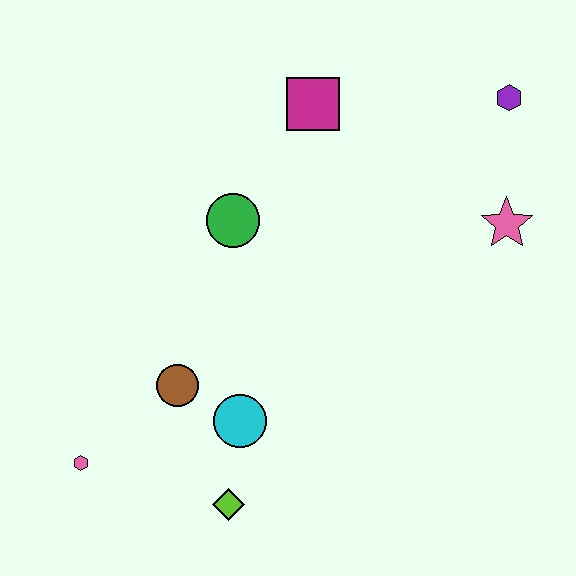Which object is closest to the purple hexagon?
The pink star is closest to the purple hexagon.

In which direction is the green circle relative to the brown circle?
The green circle is above the brown circle.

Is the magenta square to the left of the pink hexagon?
No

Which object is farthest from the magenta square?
The pink hexagon is farthest from the magenta square.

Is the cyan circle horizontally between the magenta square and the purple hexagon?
No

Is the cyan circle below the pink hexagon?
No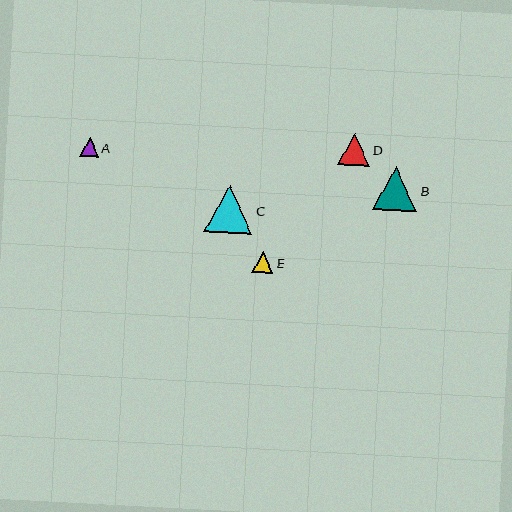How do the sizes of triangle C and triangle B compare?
Triangle C and triangle B are approximately the same size.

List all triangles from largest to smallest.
From largest to smallest: C, B, D, E, A.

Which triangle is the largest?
Triangle C is the largest with a size of approximately 48 pixels.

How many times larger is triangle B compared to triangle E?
Triangle B is approximately 2.1 times the size of triangle E.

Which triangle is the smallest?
Triangle A is the smallest with a size of approximately 19 pixels.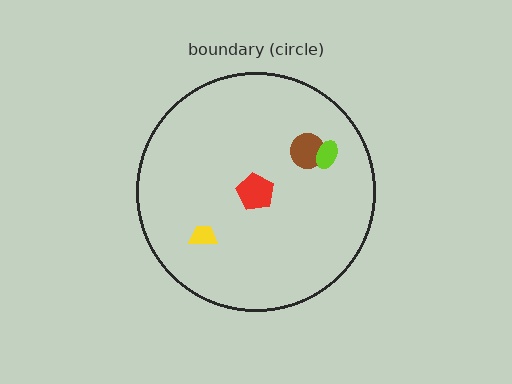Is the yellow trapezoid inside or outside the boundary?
Inside.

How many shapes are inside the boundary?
4 inside, 0 outside.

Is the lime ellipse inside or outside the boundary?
Inside.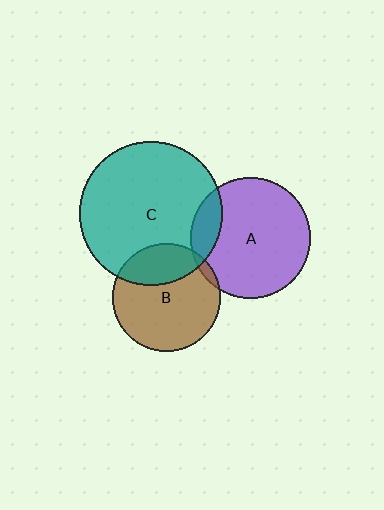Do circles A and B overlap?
Yes.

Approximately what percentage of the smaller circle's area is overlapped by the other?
Approximately 5%.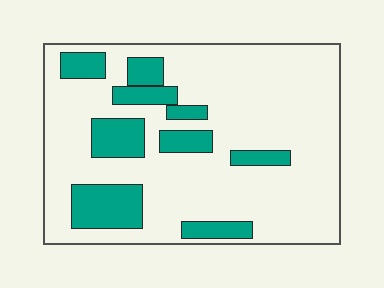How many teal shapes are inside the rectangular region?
9.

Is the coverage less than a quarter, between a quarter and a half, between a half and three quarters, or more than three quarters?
Less than a quarter.